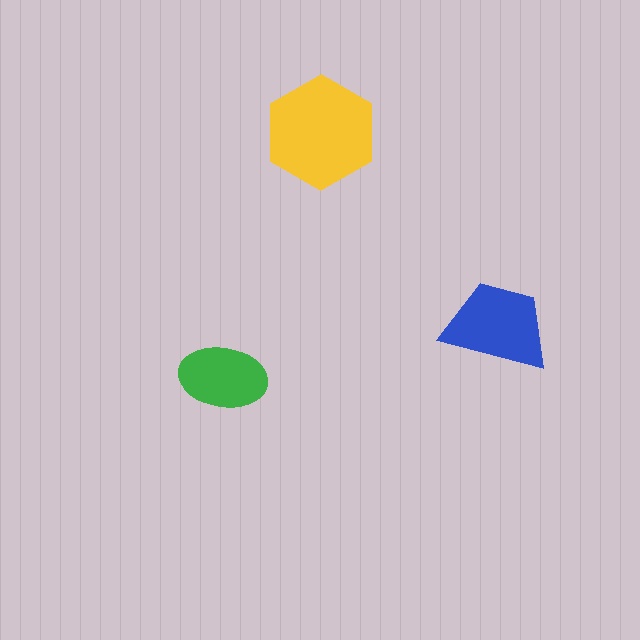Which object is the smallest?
The green ellipse.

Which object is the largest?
The yellow hexagon.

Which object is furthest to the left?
The green ellipse is leftmost.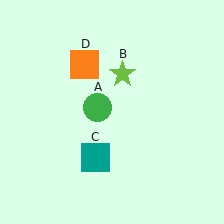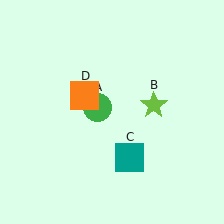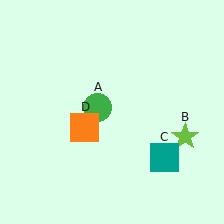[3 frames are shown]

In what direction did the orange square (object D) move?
The orange square (object D) moved down.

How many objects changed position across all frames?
3 objects changed position: lime star (object B), teal square (object C), orange square (object D).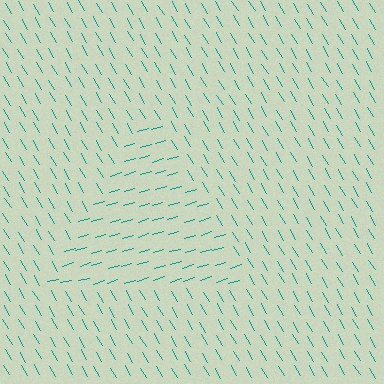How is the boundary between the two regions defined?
The boundary is defined purely by a change in line orientation (approximately 77 degrees difference). All lines are the same color and thickness.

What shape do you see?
I see a triangle.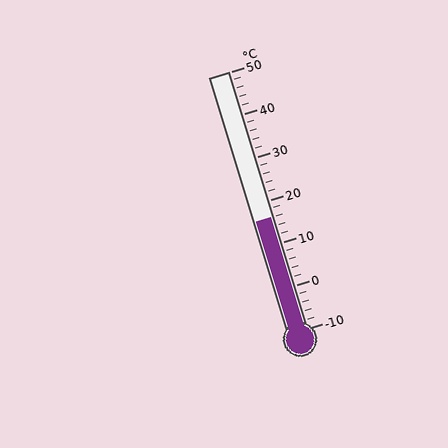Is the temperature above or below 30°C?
The temperature is below 30°C.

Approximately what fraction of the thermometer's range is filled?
The thermometer is filled to approximately 45% of its range.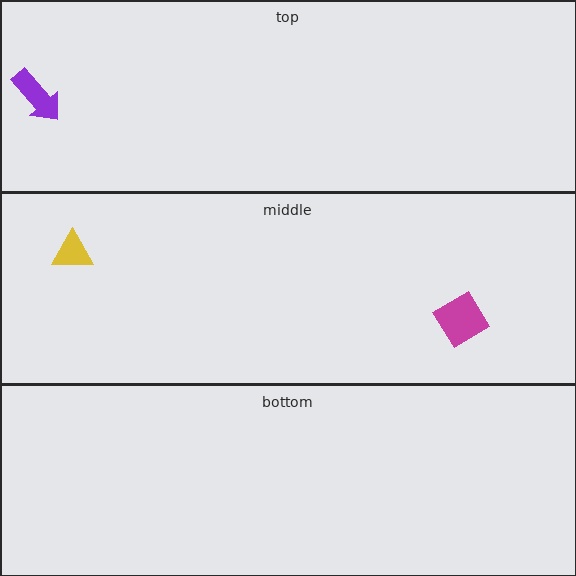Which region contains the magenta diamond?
The middle region.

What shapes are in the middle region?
The yellow triangle, the magenta diamond.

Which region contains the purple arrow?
The top region.